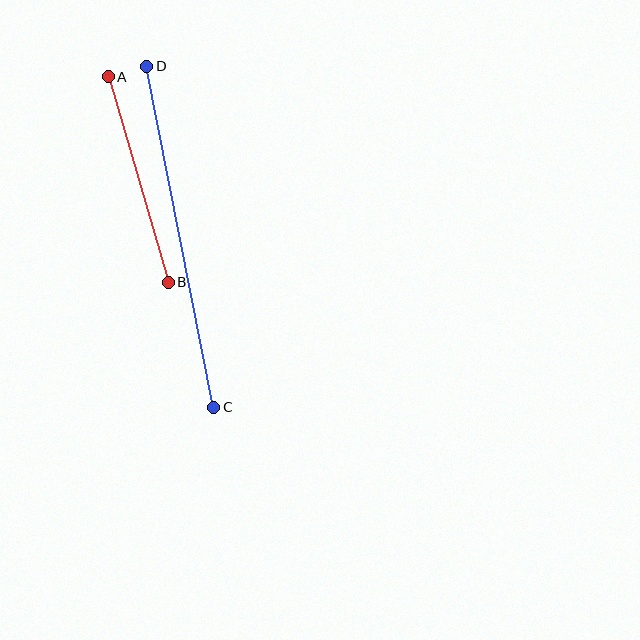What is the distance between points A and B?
The distance is approximately 214 pixels.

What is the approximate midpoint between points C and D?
The midpoint is at approximately (180, 237) pixels.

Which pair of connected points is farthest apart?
Points C and D are farthest apart.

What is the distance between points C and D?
The distance is approximately 348 pixels.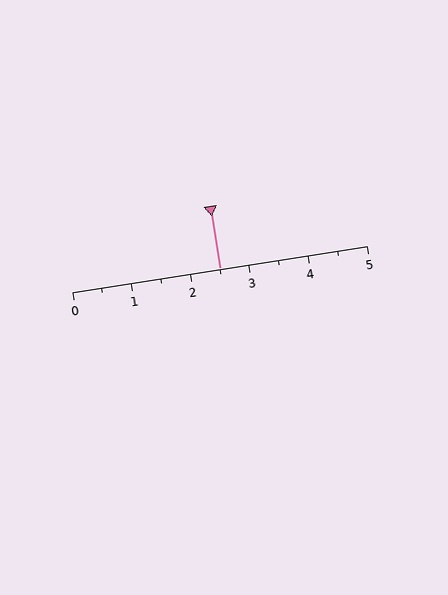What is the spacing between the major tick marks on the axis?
The major ticks are spaced 1 apart.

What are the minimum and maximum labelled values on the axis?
The axis runs from 0 to 5.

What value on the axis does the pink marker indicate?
The marker indicates approximately 2.5.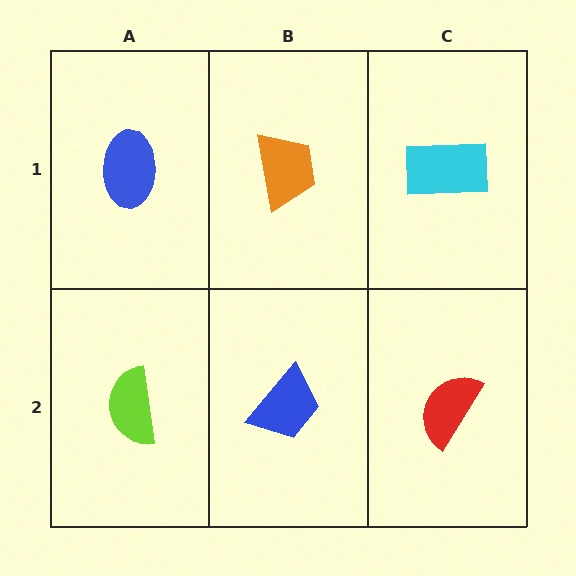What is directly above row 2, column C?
A cyan rectangle.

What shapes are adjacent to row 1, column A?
A lime semicircle (row 2, column A), an orange trapezoid (row 1, column B).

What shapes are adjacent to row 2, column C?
A cyan rectangle (row 1, column C), a blue trapezoid (row 2, column B).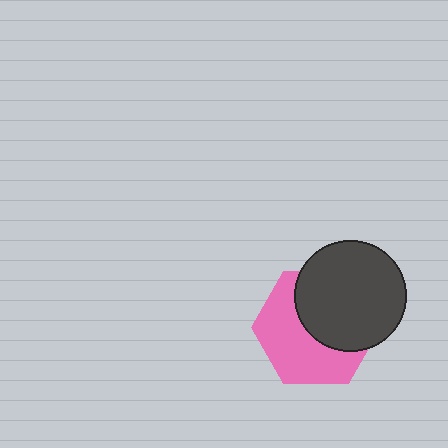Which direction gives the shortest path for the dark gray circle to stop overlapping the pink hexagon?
Moving toward the upper-right gives the shortest separation.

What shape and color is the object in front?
The object in front is a dark gray circle.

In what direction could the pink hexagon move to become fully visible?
The pink hexagon could move toward the lower-left. That would shift it out from behind the dark gray circle entirely.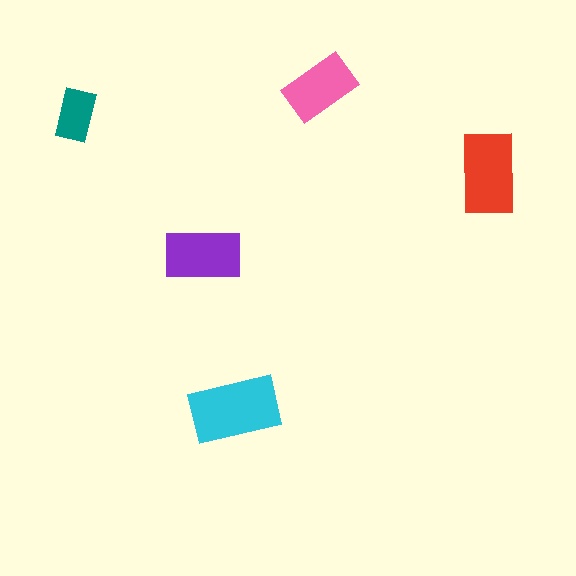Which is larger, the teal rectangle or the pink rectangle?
The pink one.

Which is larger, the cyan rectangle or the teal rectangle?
The cyan one.